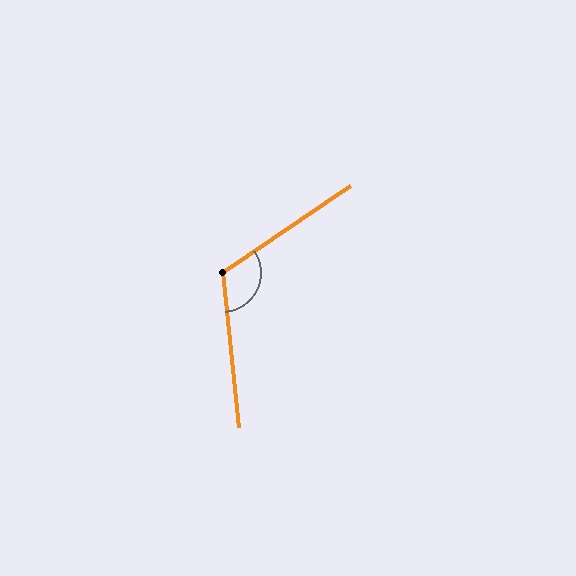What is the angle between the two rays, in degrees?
Approximately 118 degrees.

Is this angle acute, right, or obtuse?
It is obtuse.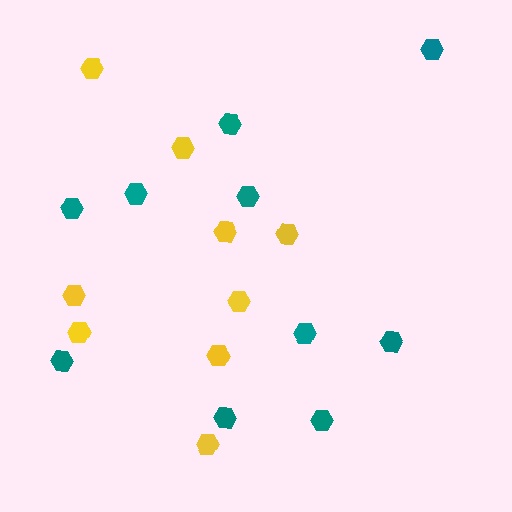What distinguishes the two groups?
There are 2 groups: one group of yellow hexagons (9) and one group of teal hexagons (10).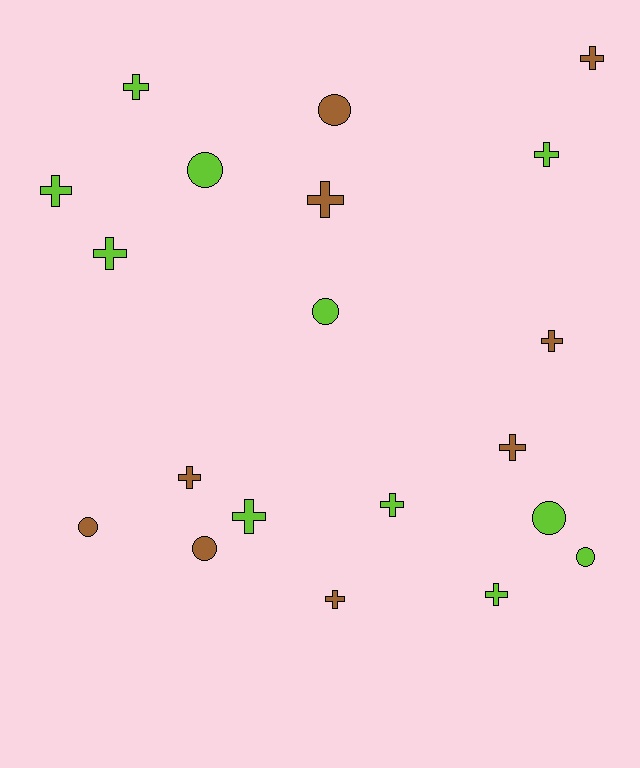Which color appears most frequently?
Lime, with 11 objects.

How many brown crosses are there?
There are 6 brown crosses.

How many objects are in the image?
There are 20 objects.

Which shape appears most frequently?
Cross, with 13 objects.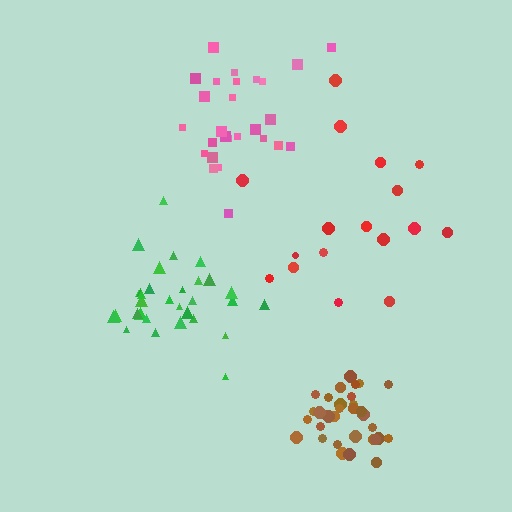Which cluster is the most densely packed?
Brown.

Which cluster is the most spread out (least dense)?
Red.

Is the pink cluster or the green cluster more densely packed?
Green.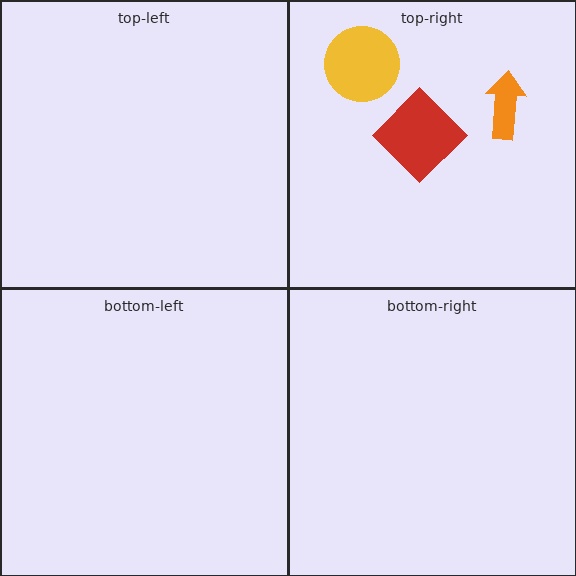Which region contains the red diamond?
The top-right region.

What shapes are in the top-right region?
The yellow circle, the red diamond, the orange arrow.